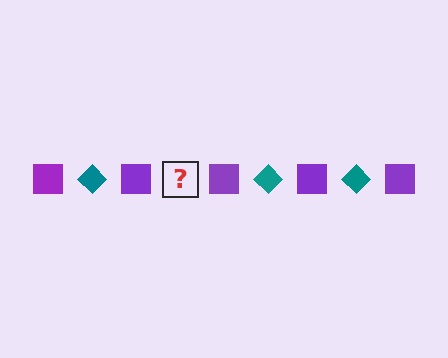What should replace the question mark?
The question mark should be replaced with a teal diamond.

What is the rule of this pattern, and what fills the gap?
The rule is that the pattern alternates between purple square and teal diamond. The gap should be filled with a teal diamond.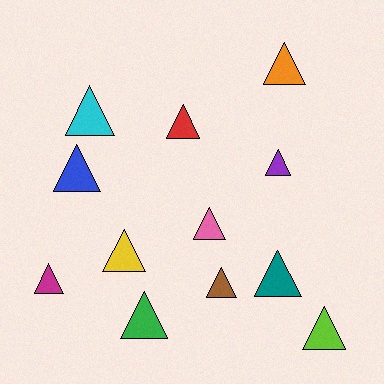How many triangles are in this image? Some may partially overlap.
There are 12 triangles.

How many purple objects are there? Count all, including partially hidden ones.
There is 1 purple object.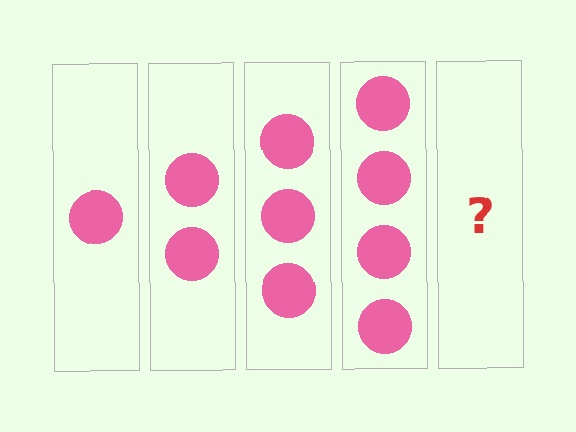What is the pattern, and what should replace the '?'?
The pattern is that each step adds one more circle. The '?' should be 5 circles.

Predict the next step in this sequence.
The next step is 5 circles.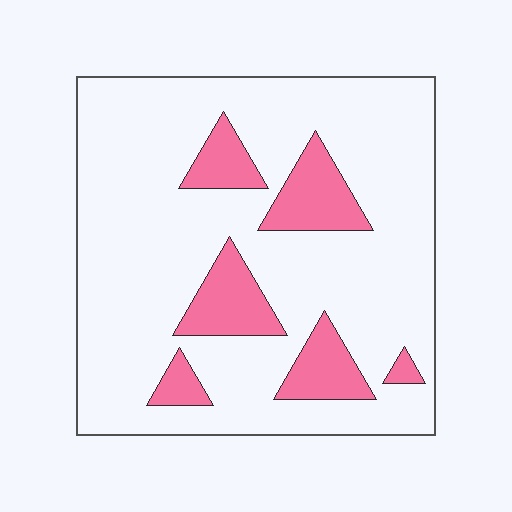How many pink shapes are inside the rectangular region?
6.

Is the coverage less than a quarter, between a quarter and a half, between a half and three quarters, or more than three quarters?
Less than a quarter.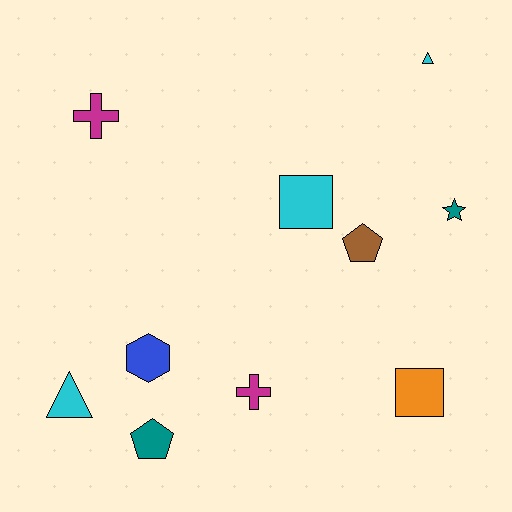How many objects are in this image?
There are 10 objects.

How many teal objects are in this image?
There are 2 teal objects.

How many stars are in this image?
There is 1 star.